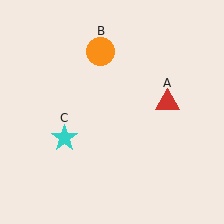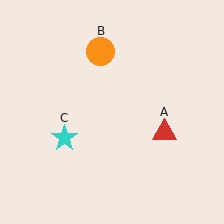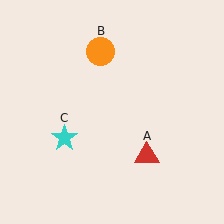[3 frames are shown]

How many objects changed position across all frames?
1 object changed position: red triangle (object A).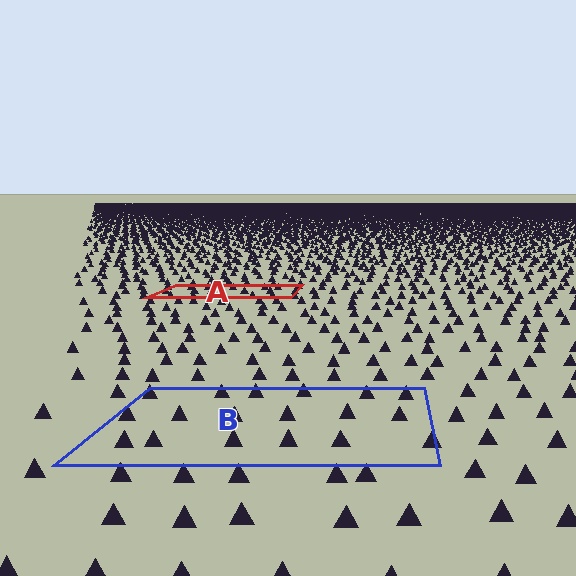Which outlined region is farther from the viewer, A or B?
Region A is farther from the viewer — the texture elements inside it appear smaller and more densely packed.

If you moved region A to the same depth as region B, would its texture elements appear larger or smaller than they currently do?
They would appear larger. At a closer depth, the same texture elements are projected at a bigger on-screen size.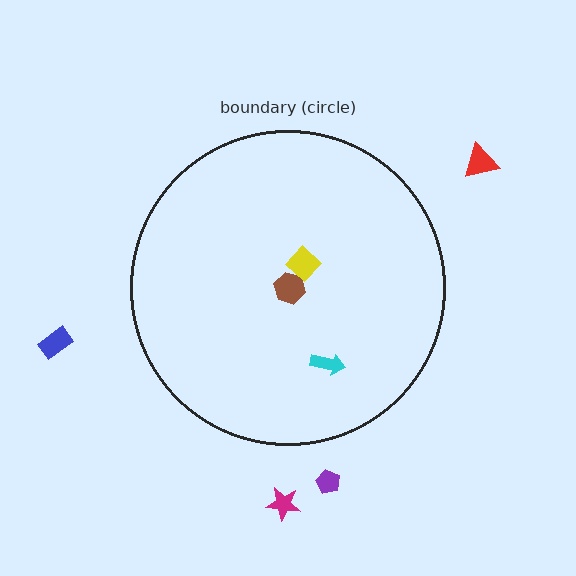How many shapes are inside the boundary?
3 inside, 4 outside.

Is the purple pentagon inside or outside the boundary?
Outside.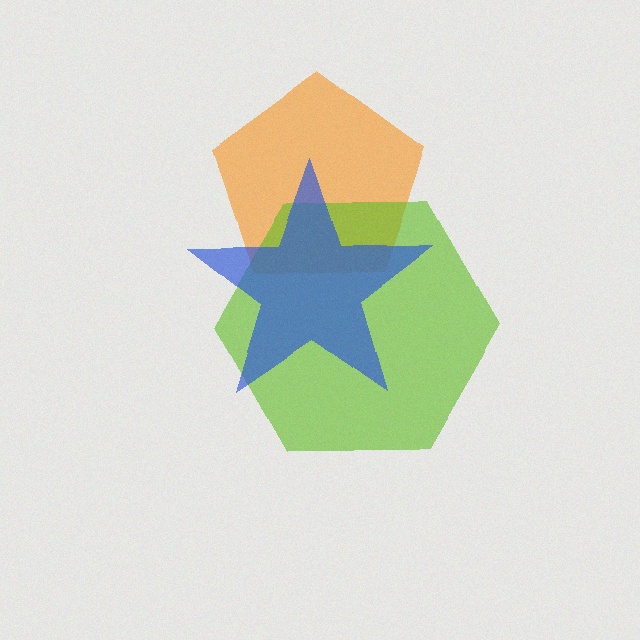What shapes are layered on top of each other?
The layered shapes are: an orange pentagon, a lime hexagon, a blue star.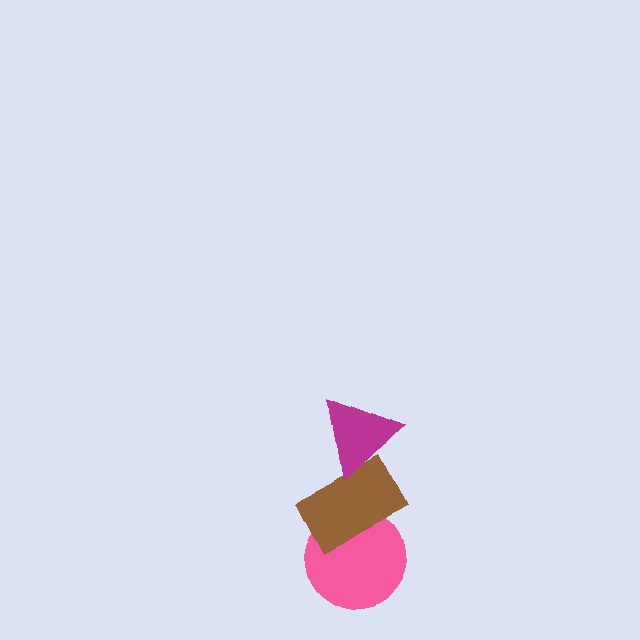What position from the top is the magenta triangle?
The magenta triangle is 1st from the top.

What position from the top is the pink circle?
The pink circle is 3rd from the top.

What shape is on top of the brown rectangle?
The magenta triangle is on top of the brown rectangle.